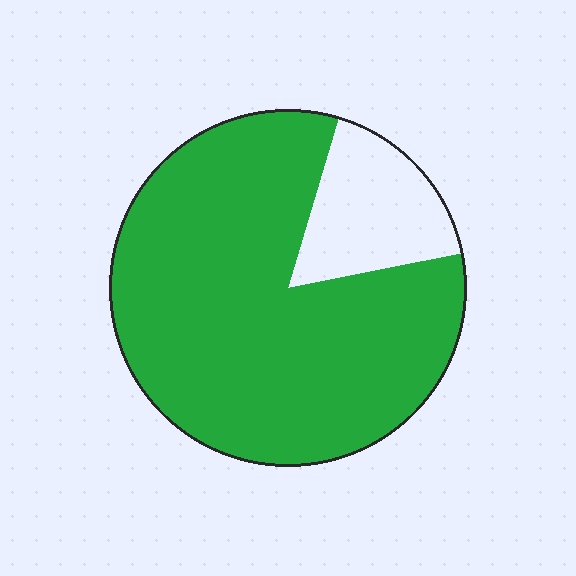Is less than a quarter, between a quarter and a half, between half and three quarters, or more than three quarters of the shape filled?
More than three quarters.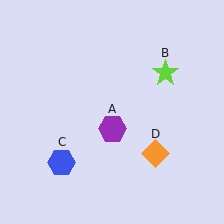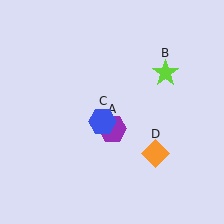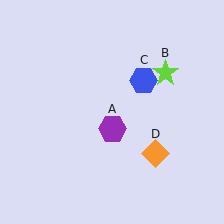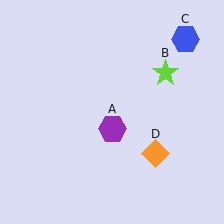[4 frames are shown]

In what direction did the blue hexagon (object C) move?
The blue hexagon (object C) moved up and to the right.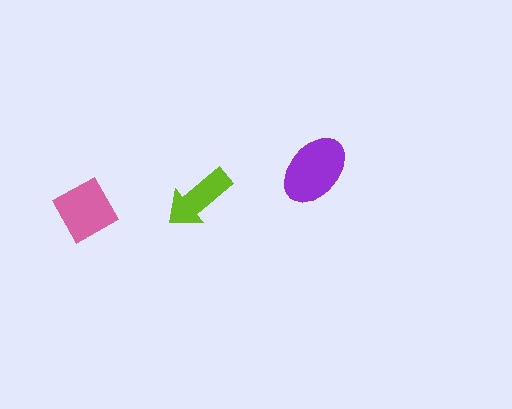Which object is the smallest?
The lime arrow.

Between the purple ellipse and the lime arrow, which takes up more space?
The purple ellipse.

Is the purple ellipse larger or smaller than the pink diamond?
Larger.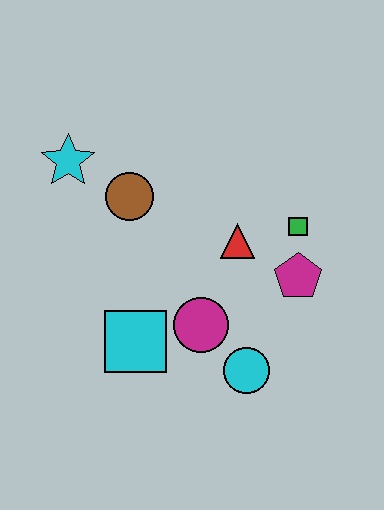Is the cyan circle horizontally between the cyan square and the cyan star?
No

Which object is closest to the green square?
The magenta pentagon is closest to the green square.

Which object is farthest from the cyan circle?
The cyan star is farthest from the cyan circle.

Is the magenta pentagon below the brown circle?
Yes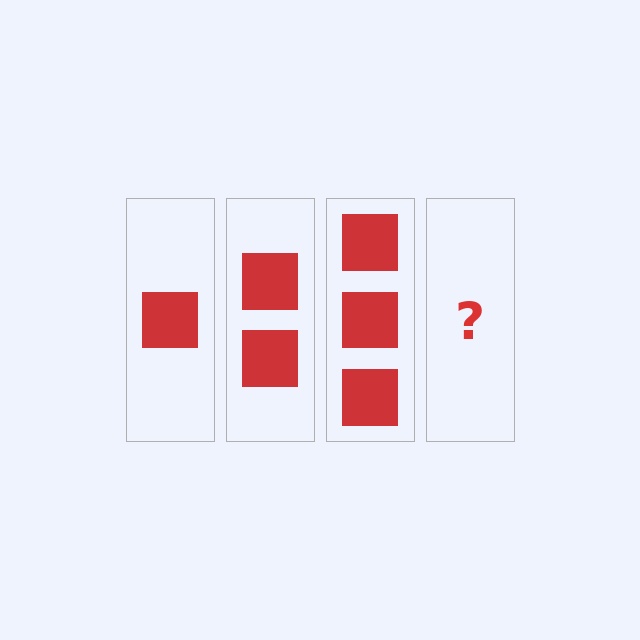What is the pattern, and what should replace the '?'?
The pattern is that each step adds one more square. The '?' should be 4 squares.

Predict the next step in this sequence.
The next step is 4 squares.